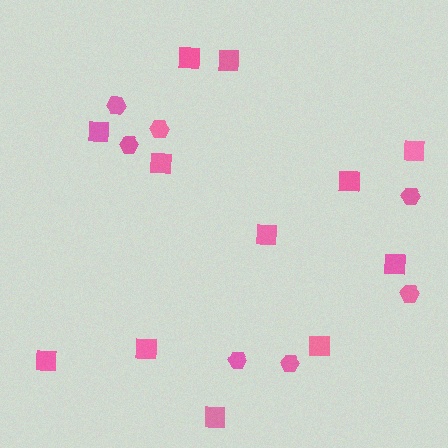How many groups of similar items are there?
There are 2 groups: one group of hexagons (7) and one group of squares (12).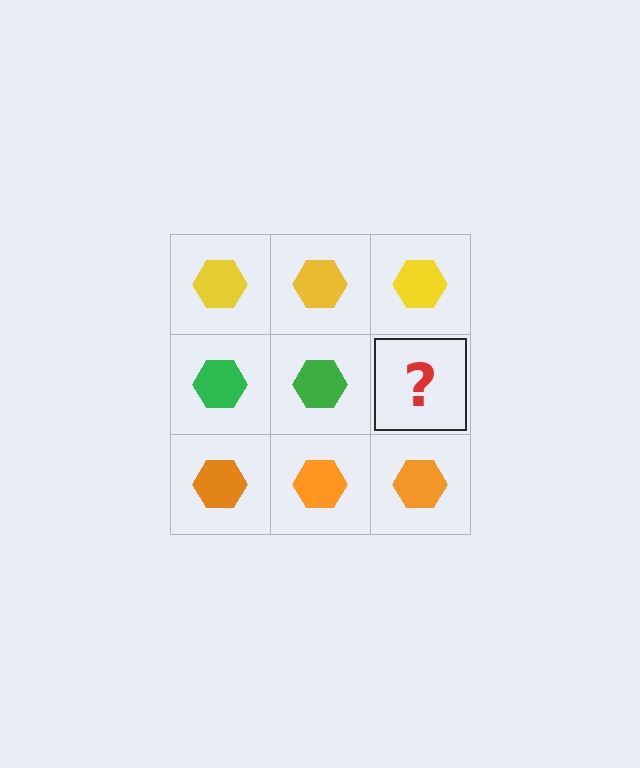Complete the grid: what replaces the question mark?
The question mark should be replaced with a green hexagon.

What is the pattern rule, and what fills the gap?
The rule is that each row has a consistent color. The gap should be filled with a green hexagon.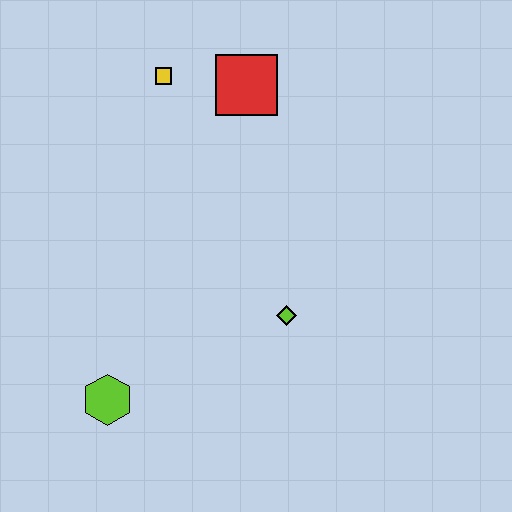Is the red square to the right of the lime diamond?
No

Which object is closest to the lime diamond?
The lime hexagon is closest to the lime diamond.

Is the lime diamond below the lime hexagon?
No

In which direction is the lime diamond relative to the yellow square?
The lime diamond is below the yellow square.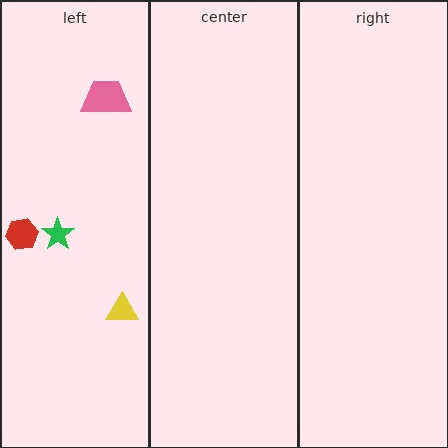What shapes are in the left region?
The green star, the yellow triangle, the pink trapezoid, the red hexagon.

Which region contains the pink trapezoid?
The left region.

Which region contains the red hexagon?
The left region.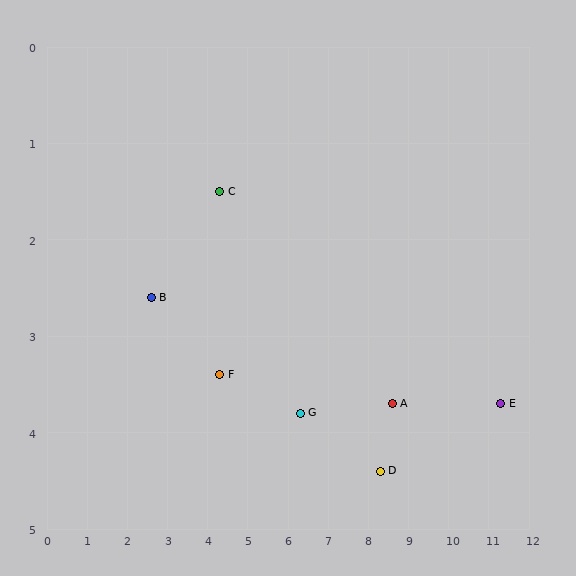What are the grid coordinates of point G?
Point G is at approximately (6.3, 3.8).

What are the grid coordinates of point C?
Point C is at approximately (4.3, 1.5).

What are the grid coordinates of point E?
Point E is at approximately (11.3, 3.7).